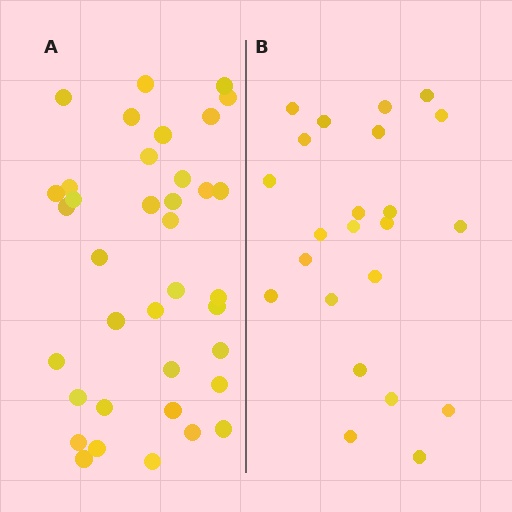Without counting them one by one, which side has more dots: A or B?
Region A (the left region) has more dots.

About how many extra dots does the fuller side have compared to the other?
Region A has approximately 15 more dots than region B.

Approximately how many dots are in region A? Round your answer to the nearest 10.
About 40 dots. (The exact count is 37, which rounds to 40.)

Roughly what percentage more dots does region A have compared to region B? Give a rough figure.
About 60% more.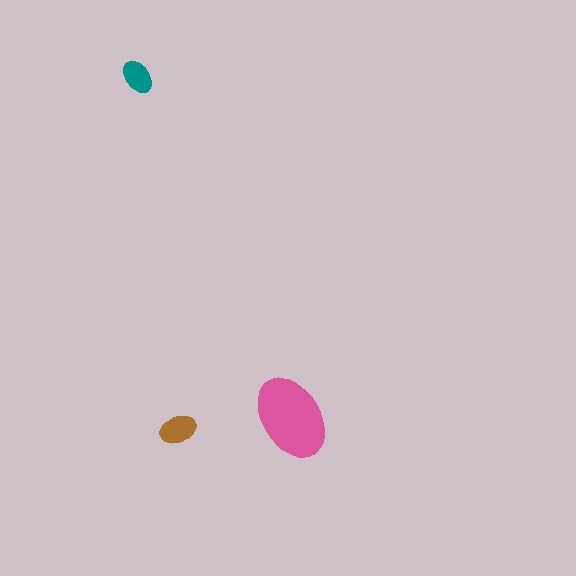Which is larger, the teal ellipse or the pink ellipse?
The pink one.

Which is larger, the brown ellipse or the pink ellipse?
The pink one.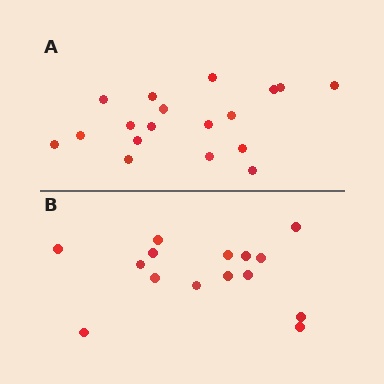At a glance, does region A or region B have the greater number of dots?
Region A (the top region) has more dots.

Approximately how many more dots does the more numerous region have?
Region A has just a few more — roughly 2 or 3 more dots than region B.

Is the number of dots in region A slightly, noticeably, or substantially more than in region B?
Region A has only slightly more — the two regions are fairly close. The ratio is roughly 1.2 to 1.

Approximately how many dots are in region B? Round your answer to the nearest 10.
About 20 dots. (The exact count is 15, which rounds to 20.)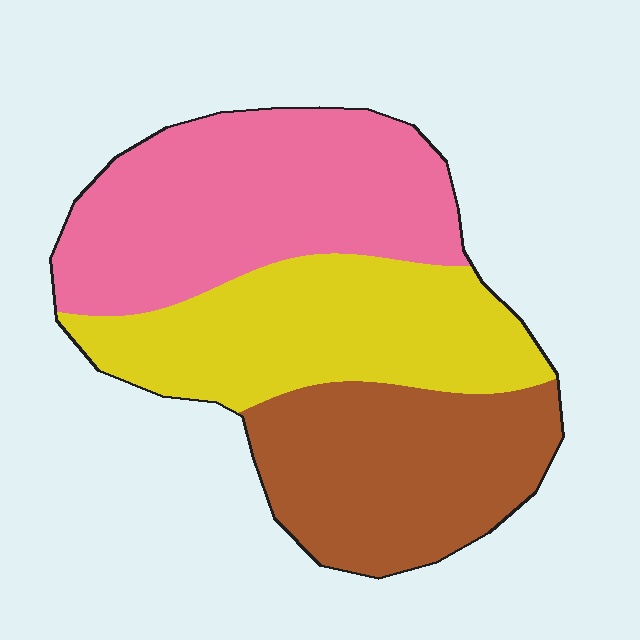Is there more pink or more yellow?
Pink.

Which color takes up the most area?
Pink, at roughly 40%.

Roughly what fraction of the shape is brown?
Brown covers 30% of the shape.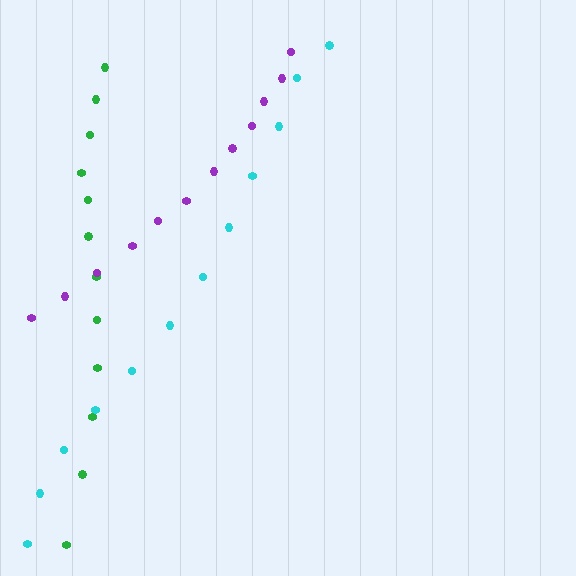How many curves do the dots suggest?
There are 3 distinct paths.